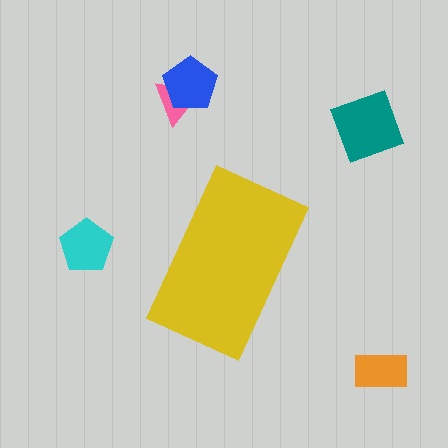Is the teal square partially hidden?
No, the teal square is fully visible.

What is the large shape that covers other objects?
A yellow rectangle.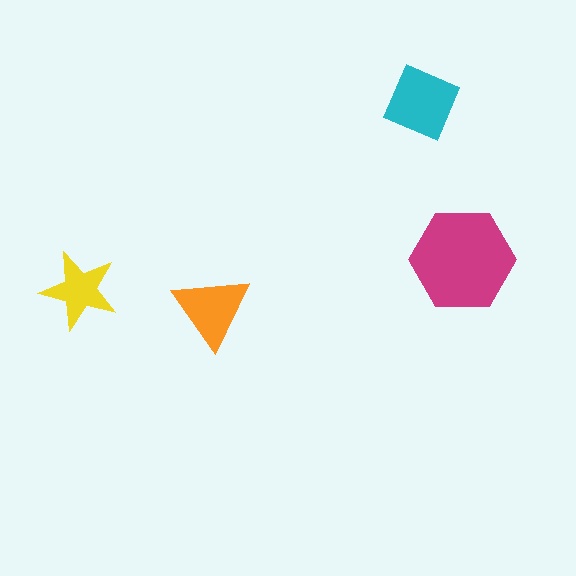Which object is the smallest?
The yellow star.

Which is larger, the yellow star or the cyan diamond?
The cyan diamond.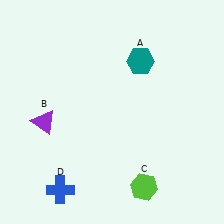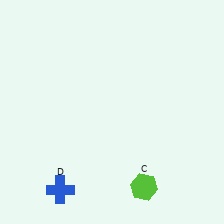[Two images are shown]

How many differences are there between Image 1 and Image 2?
There are 2 differences between the two images.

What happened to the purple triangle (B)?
The purple triangle (B) was removed in Image 2. It was in the bottom-left area of Image 1.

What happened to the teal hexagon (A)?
The teal hexagon (A) was removed in Image 2. It was in the top-right area of Image 1.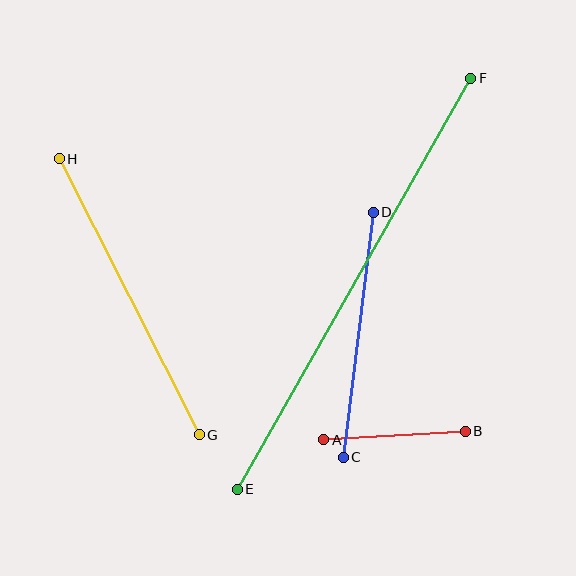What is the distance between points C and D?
The distance is approximately 247 pixels.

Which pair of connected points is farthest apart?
Points E and F are farthest apart.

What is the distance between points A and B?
The distance is approximately 142 pixels.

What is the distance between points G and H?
The distance is approximately 309 pixels.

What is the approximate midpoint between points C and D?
The midpoint is at approximately (358, 335) pixels.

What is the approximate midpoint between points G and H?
The midpoint is at approximately (129, 297) pixels.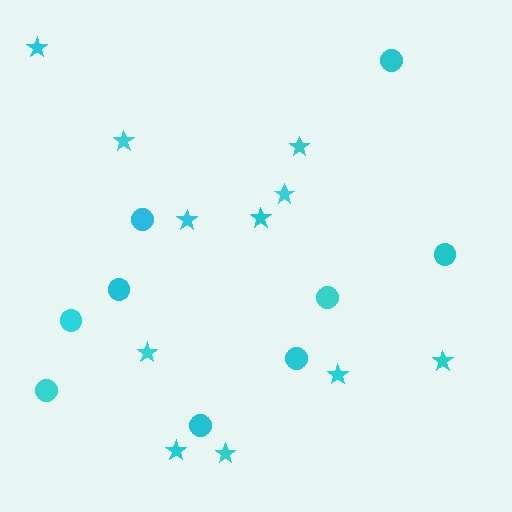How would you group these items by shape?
There are 2 groups: one group of stars (11) and one group of circles (9).